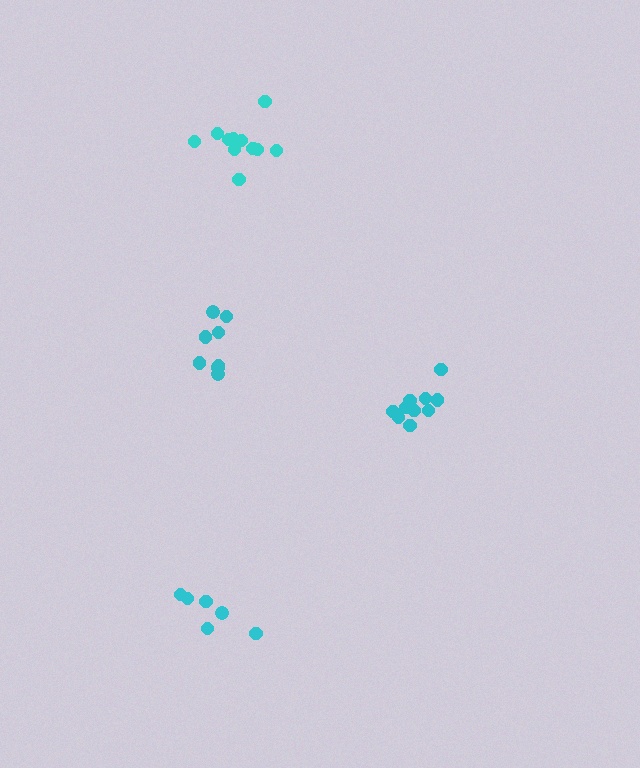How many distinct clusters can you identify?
There are 4 distinct clusters.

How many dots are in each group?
Group 1: 8 dots, Group 2: 10 dots, Group 3: 6 dots, Group 4: 11 dots (35 total).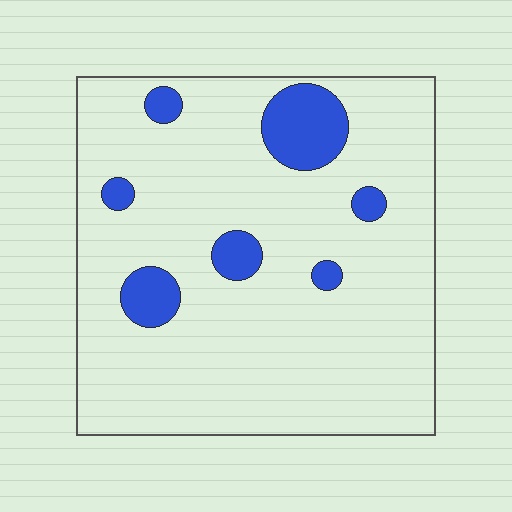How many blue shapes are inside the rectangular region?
7.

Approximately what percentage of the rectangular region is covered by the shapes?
Approximately 10%.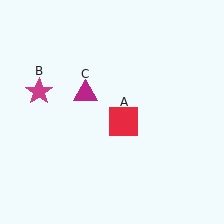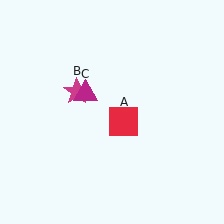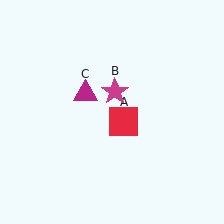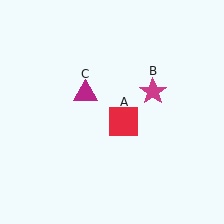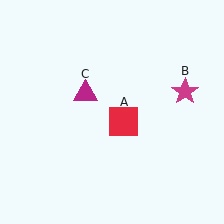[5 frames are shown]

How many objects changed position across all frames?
1 object changed position: magenta star (object B).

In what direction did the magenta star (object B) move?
The magenta star (object B) moved right.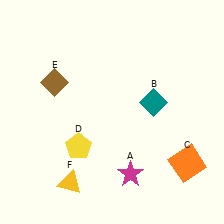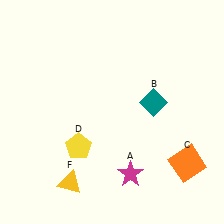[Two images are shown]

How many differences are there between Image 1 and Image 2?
There is 1 difference between the two images.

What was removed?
The brown diamond (E) was removed in Image 2.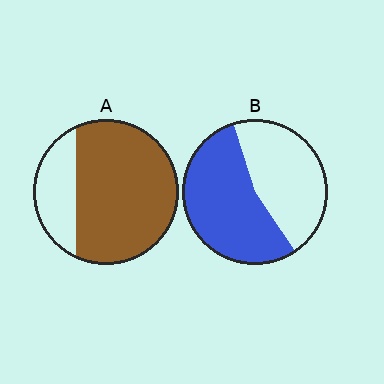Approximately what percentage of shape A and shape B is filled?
A is approximately 75% and B is approximately 55%.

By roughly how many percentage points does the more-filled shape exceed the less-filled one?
By roughly 20 percentage points (A over B).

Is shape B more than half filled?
Yes.